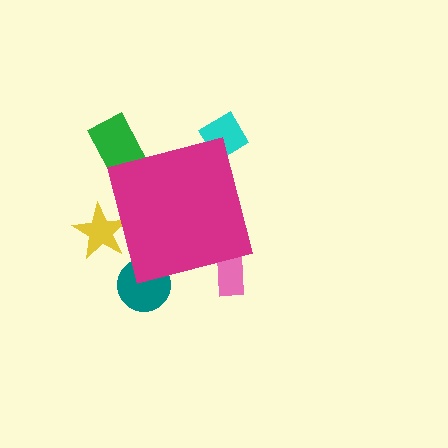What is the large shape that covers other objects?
A magenta square.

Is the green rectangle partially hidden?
Yes, the green rectangle is partially hidden behind the magenta square.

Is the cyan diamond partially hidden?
Yes, the cyan diamond is partially hidden behind the magenta square.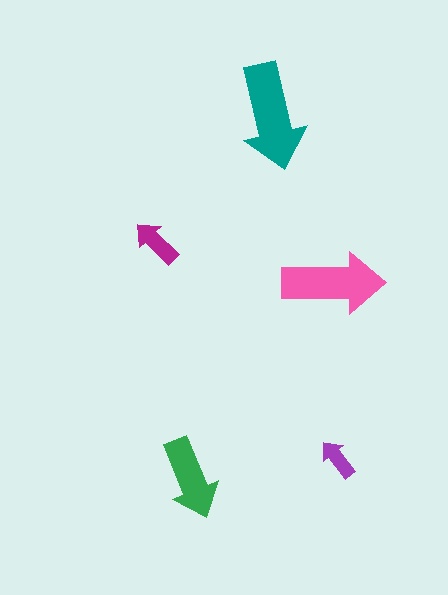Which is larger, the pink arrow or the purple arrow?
The pink one.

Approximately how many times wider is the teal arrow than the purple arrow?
About 2.5 times wider.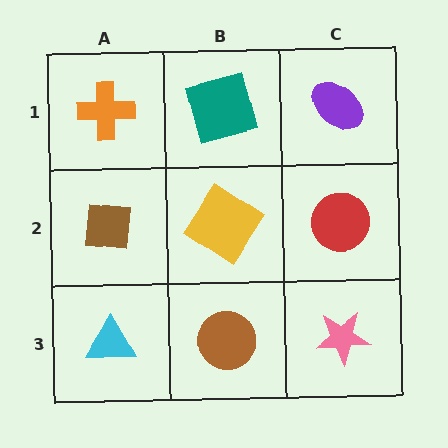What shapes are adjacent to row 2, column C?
A purple ellipse (row 1, column C), a pink star (row 3, column C), a yellow diamond (row 2, column B).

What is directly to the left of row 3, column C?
A brown circle.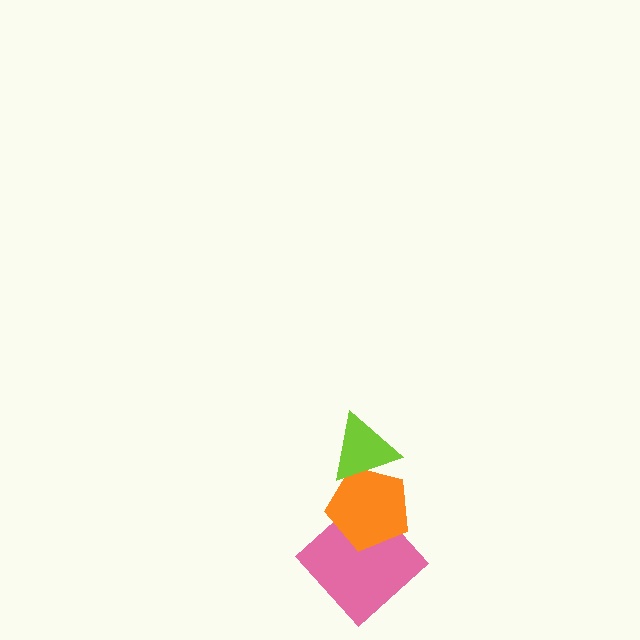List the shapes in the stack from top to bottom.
From top to bottom: the lime triangle, the orange pentagon, the pink diamond.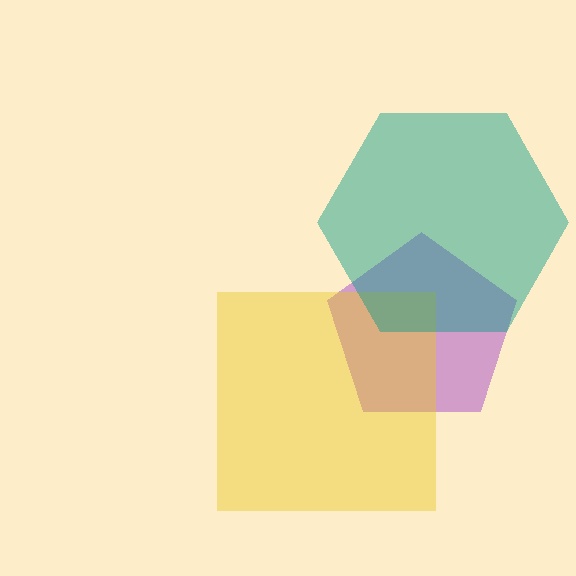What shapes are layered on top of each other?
The layered shapes are: a purple pentagon, a yellow square, a teal hexagon.